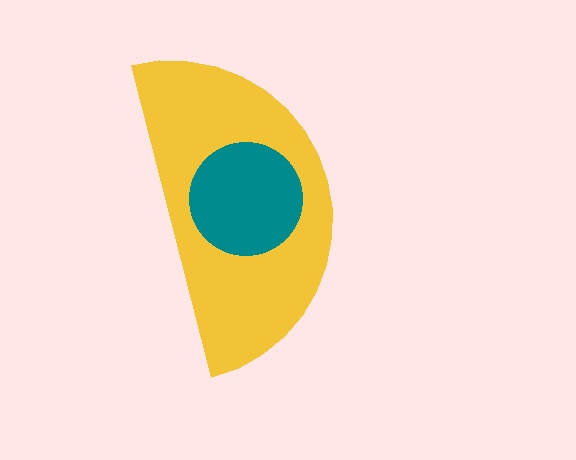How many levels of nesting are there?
2.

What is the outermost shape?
The yellow semicircle.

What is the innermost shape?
The teal circle.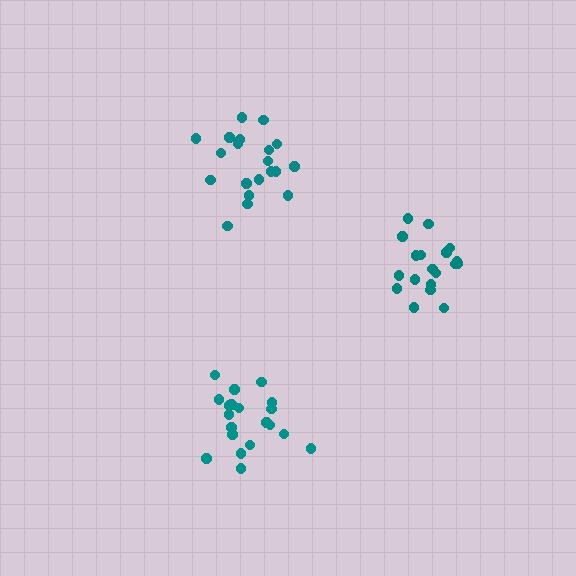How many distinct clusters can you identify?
There are 3 distinct clusters.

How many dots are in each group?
Group 1: 19 dots, Group 2: 20 dots, Group 3: 20 dots (59 total).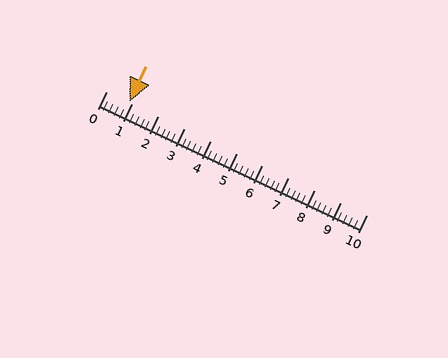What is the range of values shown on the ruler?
The ruler shows values from 0 to 10.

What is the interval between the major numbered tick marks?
The major tick marks are spaced 1 units apart.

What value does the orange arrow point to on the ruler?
The orange arrow points to approximately 0.9.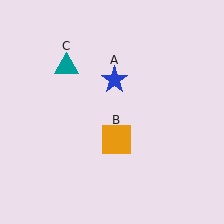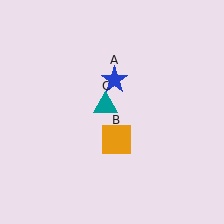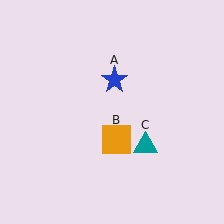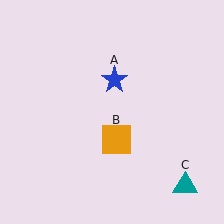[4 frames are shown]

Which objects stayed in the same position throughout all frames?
Blue star (object A) and orange square (object B) remained stationary.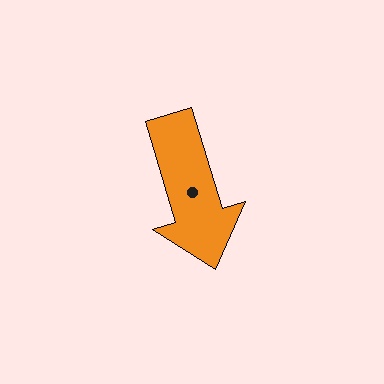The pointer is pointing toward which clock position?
Roughly 5 o'clock.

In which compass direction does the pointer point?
South.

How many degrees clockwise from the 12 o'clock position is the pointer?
Approximately 163 degrees.